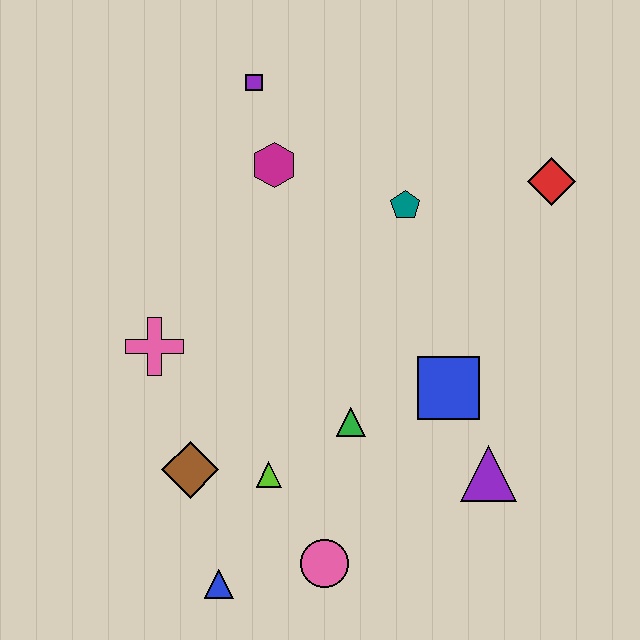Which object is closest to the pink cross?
The brown diamond is closest to the pink cross.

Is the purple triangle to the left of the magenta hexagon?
No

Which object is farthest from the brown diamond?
The red diamond is farthest from the brown diamond.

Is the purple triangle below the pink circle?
No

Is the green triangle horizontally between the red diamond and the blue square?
No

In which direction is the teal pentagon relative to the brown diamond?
The teal pentagon is above the brown diamond.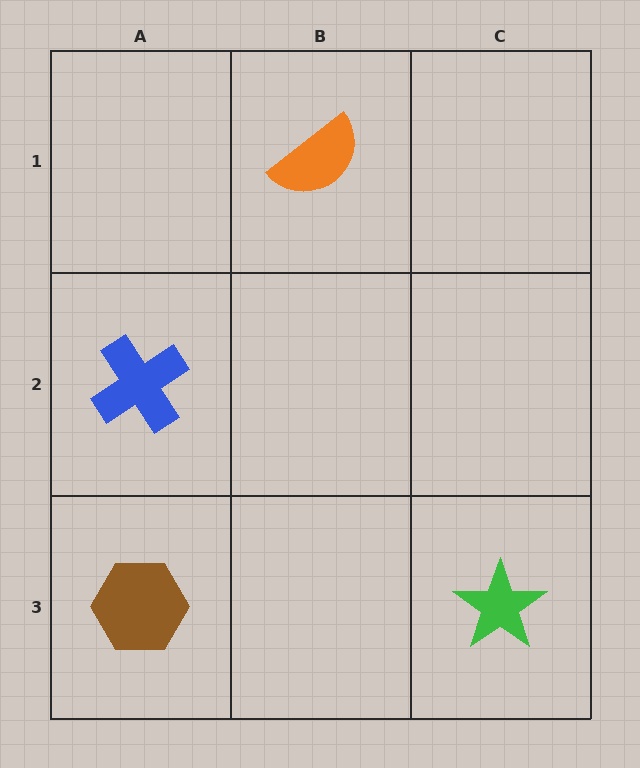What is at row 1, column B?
An orange semicircle.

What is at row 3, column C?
A green star.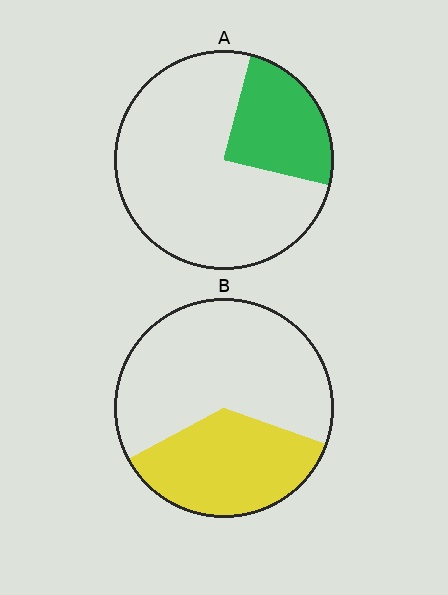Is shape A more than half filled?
No.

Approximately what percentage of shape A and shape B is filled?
A is approximately 25% and B is approximately 35%.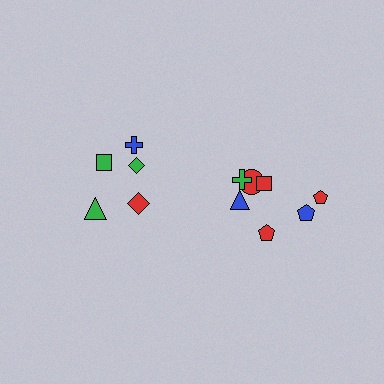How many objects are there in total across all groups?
There are 12 objects.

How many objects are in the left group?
There are 5 objects.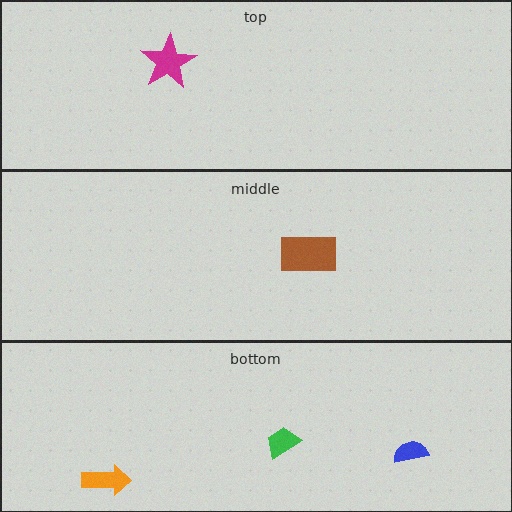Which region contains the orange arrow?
The bottom region.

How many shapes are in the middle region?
1.